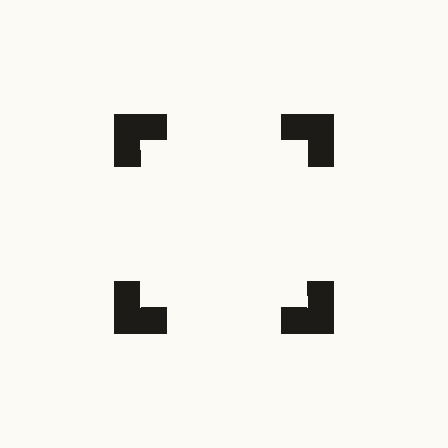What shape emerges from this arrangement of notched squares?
An illusory square — its edges are inferred from the aligned wedge cuts in the notched squares, not physically drawn.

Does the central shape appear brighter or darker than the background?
It typically appears slightly brighter than the background, even though no actual brightness change is drawn.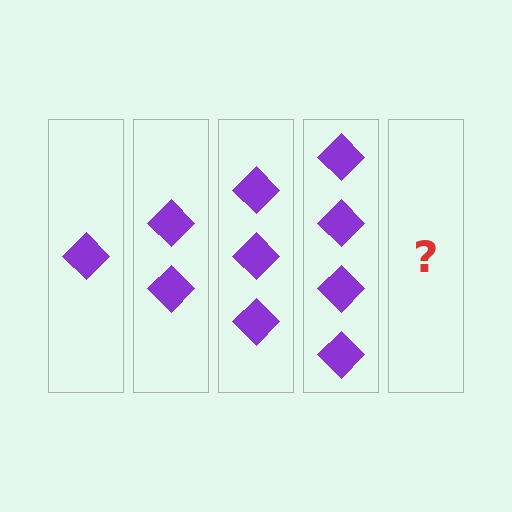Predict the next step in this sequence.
The next step is 5 diamonds.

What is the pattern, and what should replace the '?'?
The pattern is that each step adds one more diamond. The '?' should be 5 diamonds.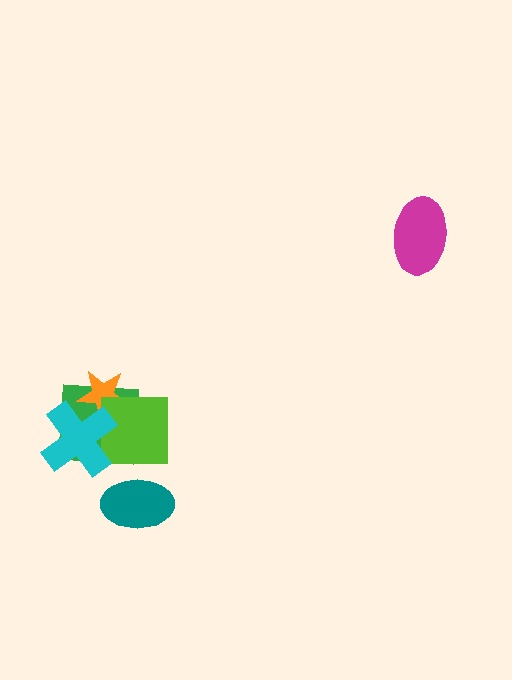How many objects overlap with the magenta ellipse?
0 objects overlap with the magenta ellipse.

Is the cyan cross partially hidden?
No, no other shape covers it.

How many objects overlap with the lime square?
3 objects overlap with the lime square.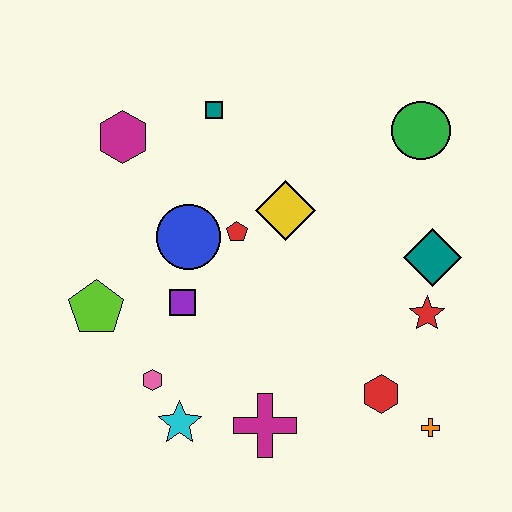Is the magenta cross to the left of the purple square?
No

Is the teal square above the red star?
Yes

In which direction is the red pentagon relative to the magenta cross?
The red pentagon is above the magenta cross.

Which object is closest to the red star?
The teal diamond is closest to the red star.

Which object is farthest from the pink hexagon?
The green circle is farthest from the pink hexagon.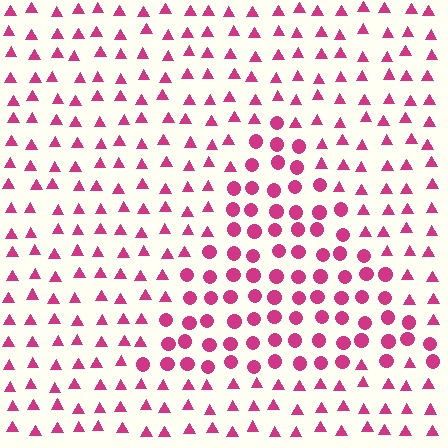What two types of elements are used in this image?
The image uses circles inside the triangle region and triangles outside it.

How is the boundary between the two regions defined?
The boundary is defined by a change in element shape: circles inside vs. triangles outside. All elements share the same color and spacing.